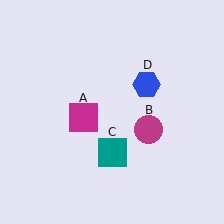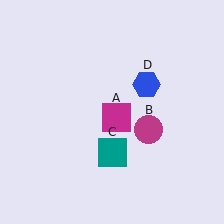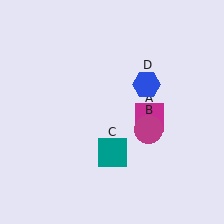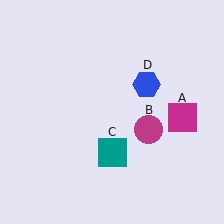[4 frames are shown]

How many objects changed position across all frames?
1 object changed position: magenta square (object A).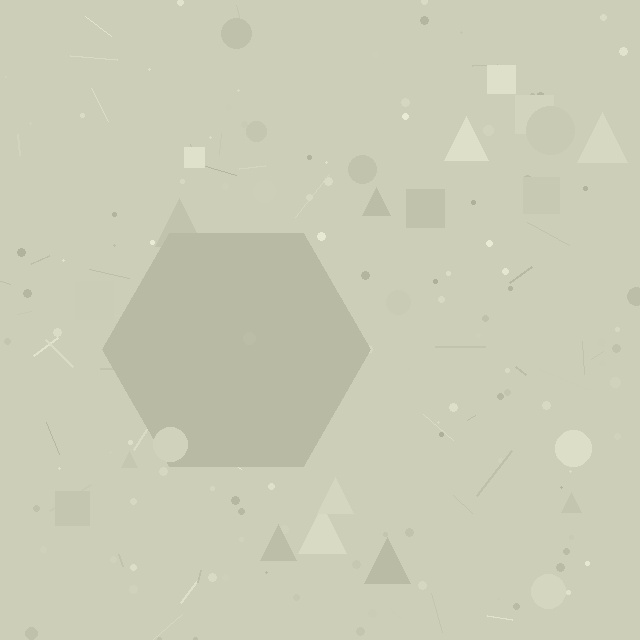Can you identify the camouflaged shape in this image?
The camouflaged shape is a hexagon.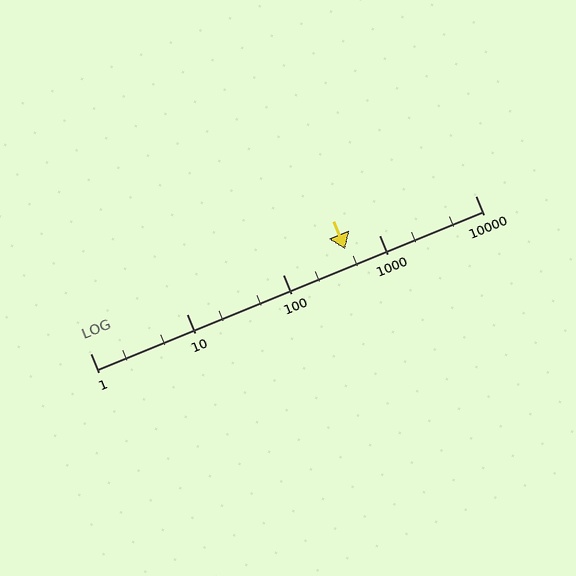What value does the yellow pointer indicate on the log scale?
The pointer indicates approximately 450.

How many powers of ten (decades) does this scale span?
The scale spans 4 decades, from 1 to 10000.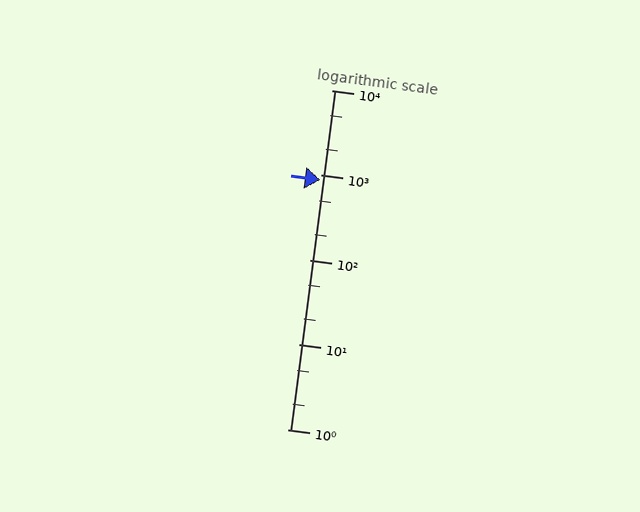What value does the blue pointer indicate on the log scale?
The pointer indicates approximately 880.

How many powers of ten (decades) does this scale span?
The scale spans 4 decades, from 1 to 10000.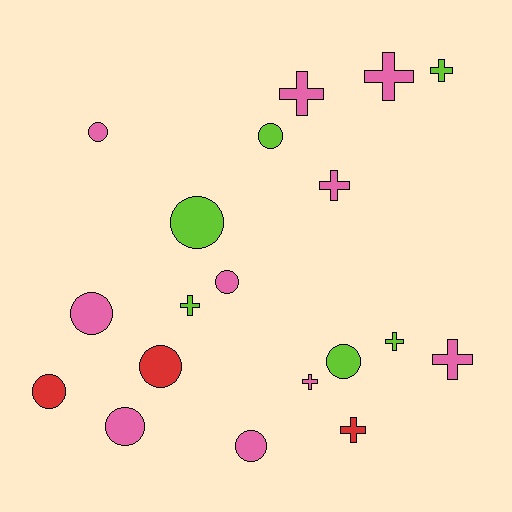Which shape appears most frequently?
Circle, with 10 objects.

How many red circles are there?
There are 2 red circles.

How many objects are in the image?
There are 19 objects.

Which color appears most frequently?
Pink, with 10 objects.